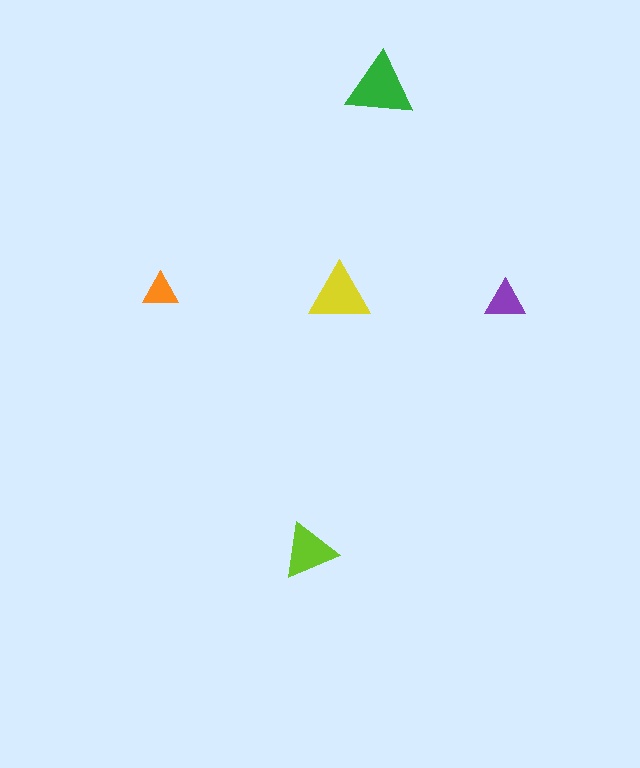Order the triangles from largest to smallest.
the green one, the yellow one, the lime one, the purple one, the orange one.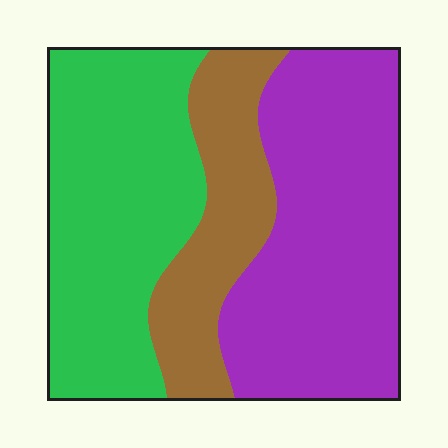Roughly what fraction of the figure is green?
Green takes up about three eighths (3/8) of the figure.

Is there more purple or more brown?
Purple.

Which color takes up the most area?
Purple, at roughly 40%.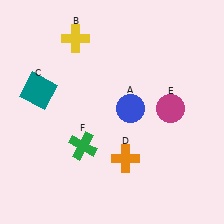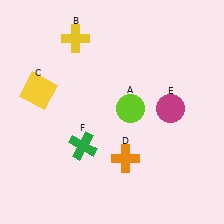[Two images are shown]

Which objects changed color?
A changed from blue to lime. C changed from teal to yellow.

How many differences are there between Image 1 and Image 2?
There are 2 differences between the two images.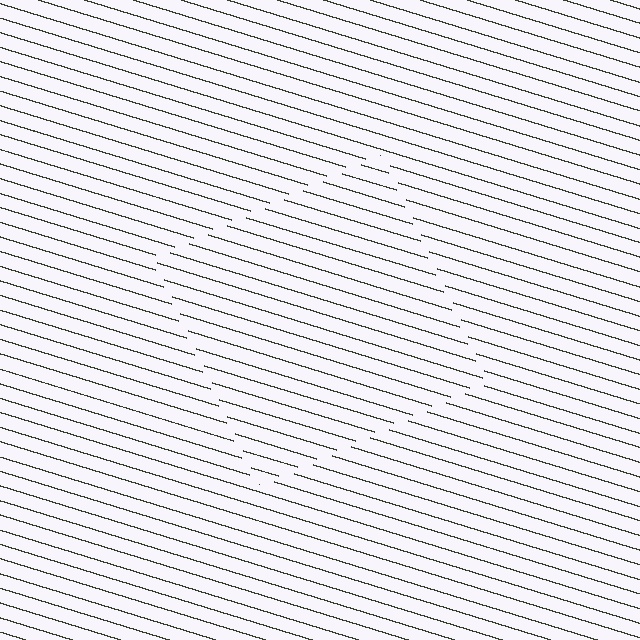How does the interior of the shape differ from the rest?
The interior of the shape contains the same grating, shifted by half a period — the contour is defined by the phase discontinuity where line-ends from the inner and outer gratings abut.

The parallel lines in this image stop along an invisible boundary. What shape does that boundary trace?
An illusory square. The interior of the shape contains the same grating, shifted by half a period — the contour is defined by the phase discontinuity where line-ends from the inner and outer gratings abut.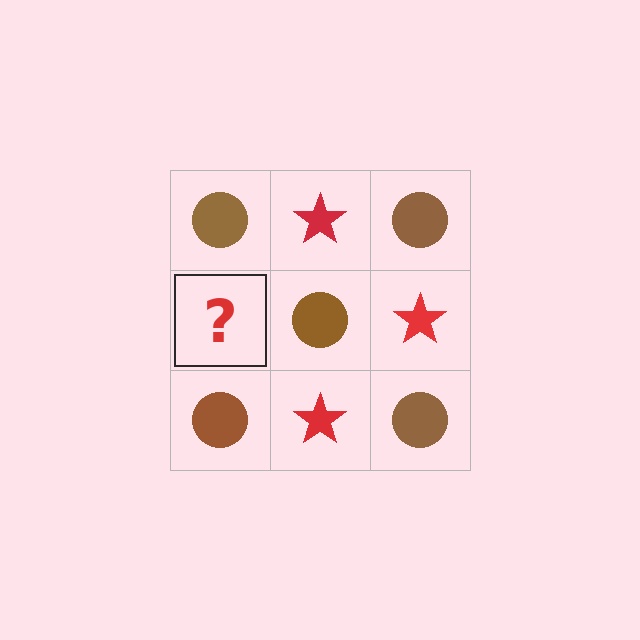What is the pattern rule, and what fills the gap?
The rule is that it alternates brown circle and red star in a checkerboard pattern. The gap should be filled with a red star.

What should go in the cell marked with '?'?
The missing cell should contain a red star.